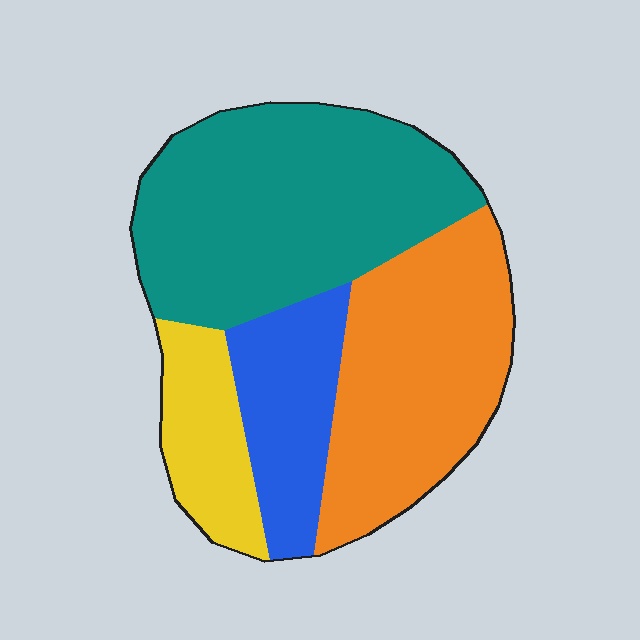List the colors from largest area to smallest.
From largest to smallest: teal, orange, blue, yellow.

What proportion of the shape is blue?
Blue takes up about one sixth (1/6) of the shape.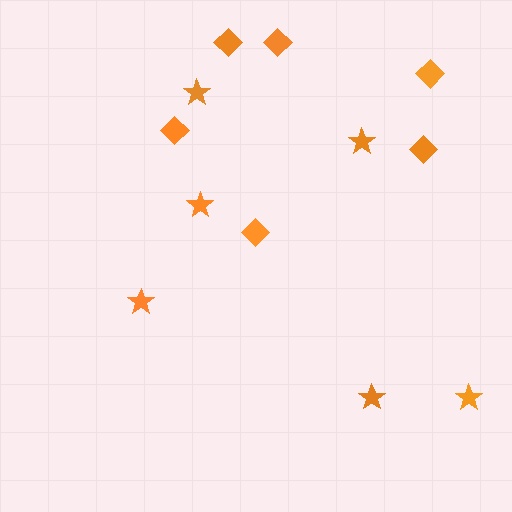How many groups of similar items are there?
There are 2 groups: one group of diamonds (6) and one group of stars (6).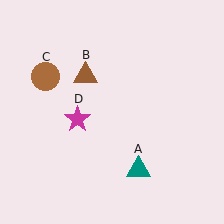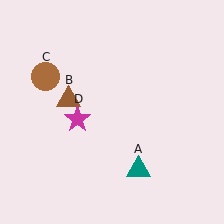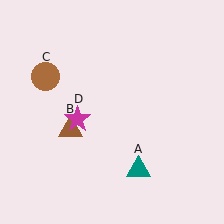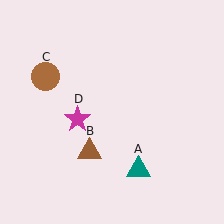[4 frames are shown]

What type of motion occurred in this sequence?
The brown triangle (object B) rotated counterclockwise around the center of the scene.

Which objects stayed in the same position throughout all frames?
Teal triangle (object A) and brown circle (object C) and magenta star (object D) remained stationary.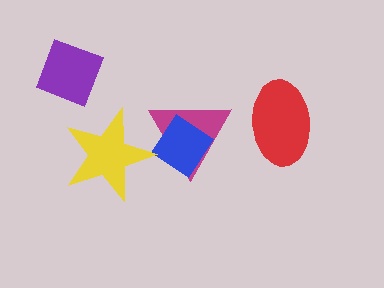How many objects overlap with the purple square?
0 objects overlap with the purple square.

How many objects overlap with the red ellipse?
0 objects overlap with the red ellipse.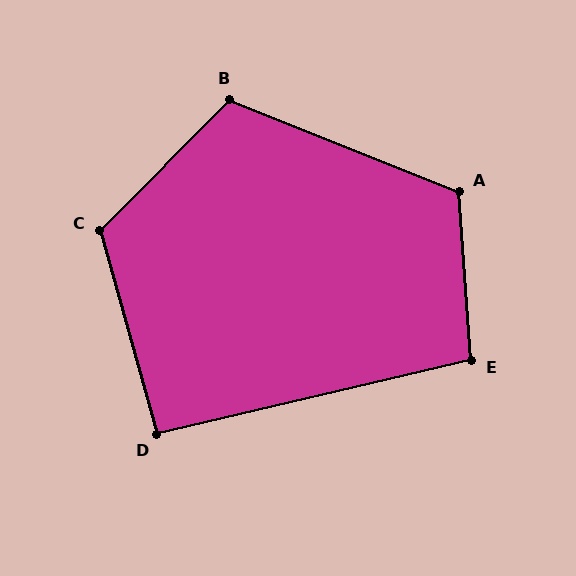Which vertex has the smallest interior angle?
D, at approximately 92 degrees.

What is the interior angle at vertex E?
Approximately 99 degrees (obtuse).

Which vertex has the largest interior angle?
C, at approximately 119 degrees.